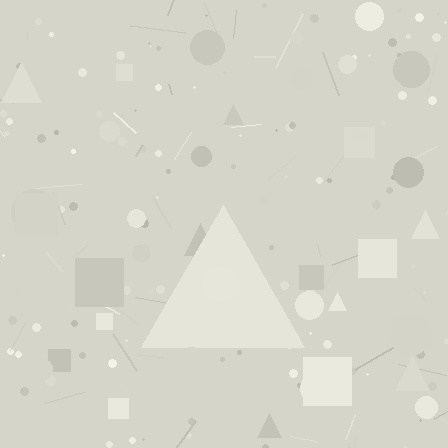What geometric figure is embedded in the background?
A triangle is embedded in the background.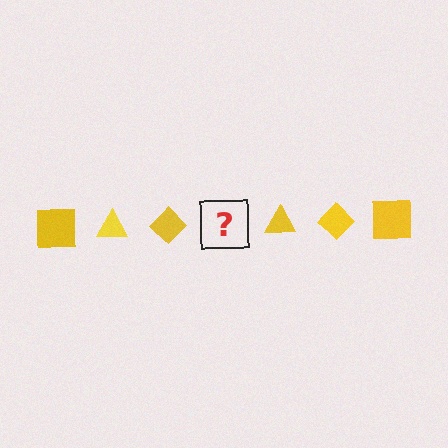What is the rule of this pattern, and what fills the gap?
The rule is that the pattern cycles through square, triangle, diamond shapes in yellow. The gap should be filled with a yellow square.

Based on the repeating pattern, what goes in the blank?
The blank should be a yellow square.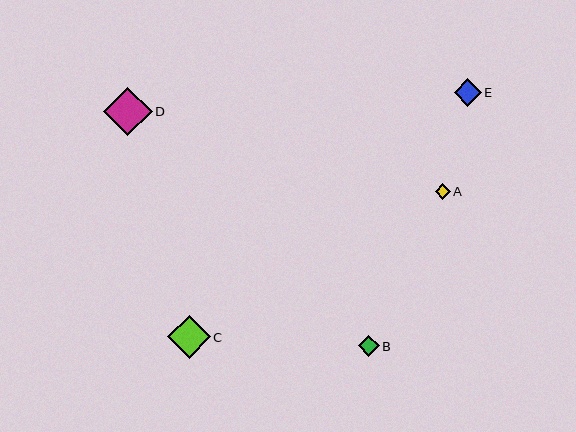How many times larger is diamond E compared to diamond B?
Diamond E is approximately 1.3 times the size of diamond B.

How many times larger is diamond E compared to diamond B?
Diamond E is approximately 1.3 times the size of diamond B.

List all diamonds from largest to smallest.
From largest to smallest: D, C, E, B, A.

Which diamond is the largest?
Diamond D is the largest with a size of approximately 48 pixels.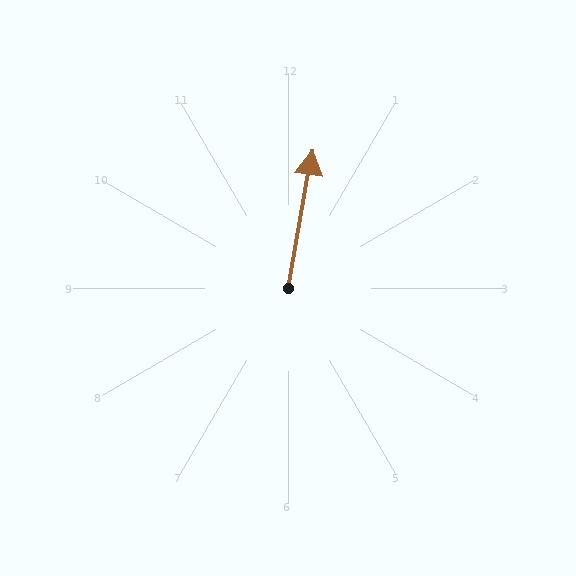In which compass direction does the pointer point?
North.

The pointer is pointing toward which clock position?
Roughly 12 o'clock.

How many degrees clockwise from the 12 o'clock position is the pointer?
Approximately 10 degrees.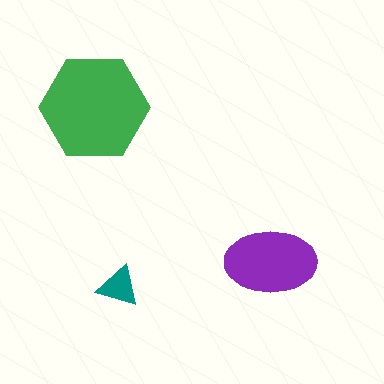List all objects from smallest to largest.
The teal triangle, the purple ellipse, the green hexagon.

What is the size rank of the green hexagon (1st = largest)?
1st.